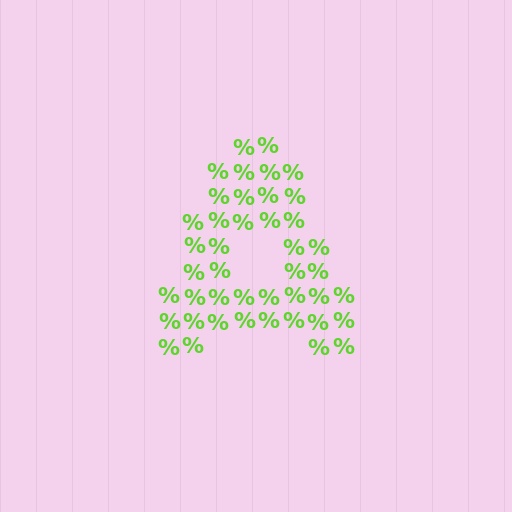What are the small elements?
The small elements are percent signs.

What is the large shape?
The large shape is the letter A.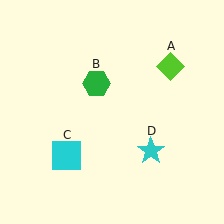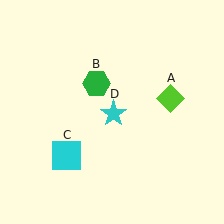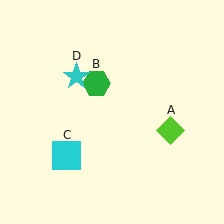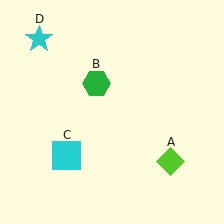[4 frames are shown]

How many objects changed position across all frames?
2 objects changed position: lime diamond (object A), cyan star (object D).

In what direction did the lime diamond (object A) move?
The lime diamond (object A) moved down.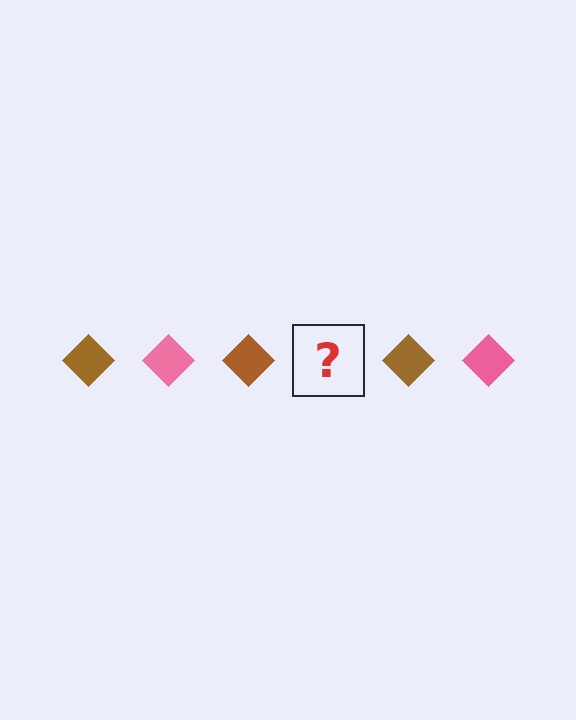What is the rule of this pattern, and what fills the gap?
The rule is that the pattern cycles through brown, pink diamonds. The gap should be filled with a pink diamond.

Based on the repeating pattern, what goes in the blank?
The blank should be a pink diamond.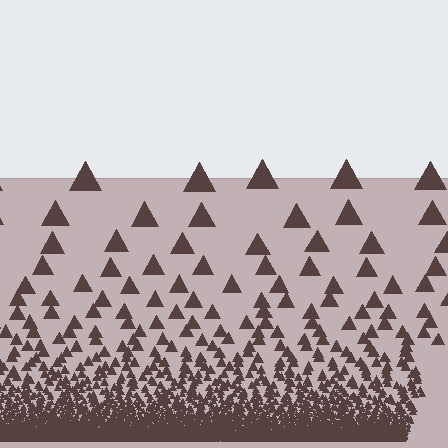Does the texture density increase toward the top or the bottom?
Density increases toward the bottom.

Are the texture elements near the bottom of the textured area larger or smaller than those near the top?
Smaller. The gradient is inverted — elements near the bottom are smaller and denser.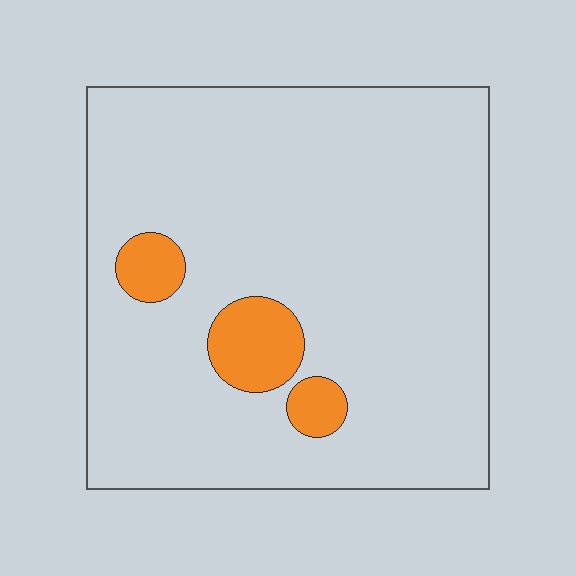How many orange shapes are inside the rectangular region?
3.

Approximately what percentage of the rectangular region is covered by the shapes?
Approximately 10%.